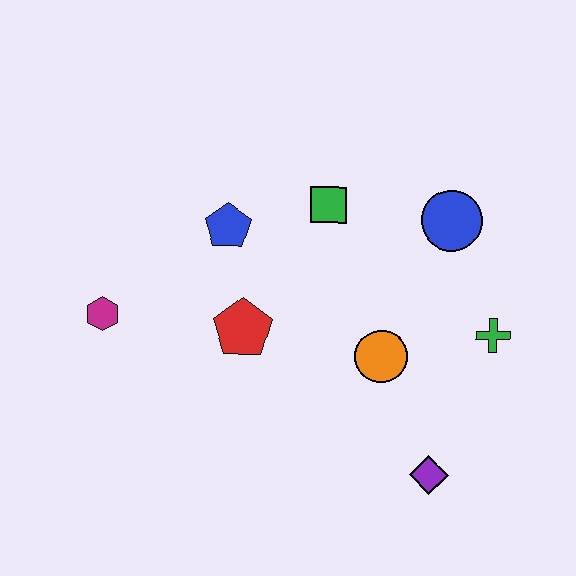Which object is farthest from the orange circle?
The magenta hexagon is farthest from the orange circle.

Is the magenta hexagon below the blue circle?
Yes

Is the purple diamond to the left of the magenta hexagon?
No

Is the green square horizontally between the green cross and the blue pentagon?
Yes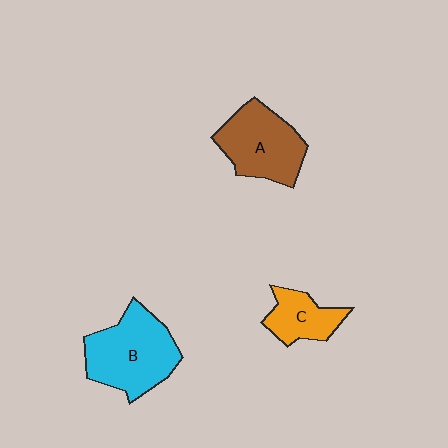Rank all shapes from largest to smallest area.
From largest to smallest: B (cyan), A (brown), C (orange).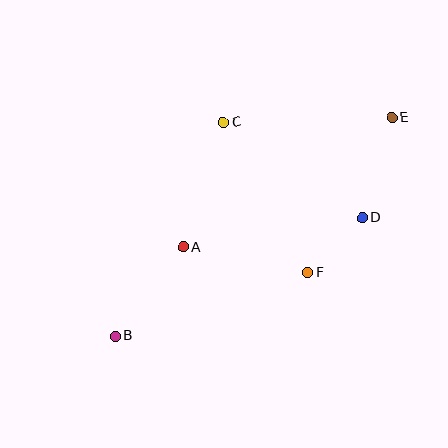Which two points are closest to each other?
Points D and F are closest to each other.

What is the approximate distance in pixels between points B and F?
The distance between B and F is approximately 202 pixels.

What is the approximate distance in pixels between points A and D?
The distance between A and D is approximately 182 pixels.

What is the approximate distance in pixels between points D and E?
The distance between D and E is approximately 104 pixels.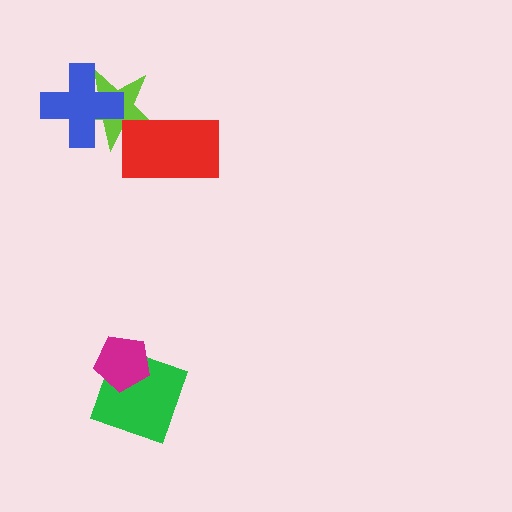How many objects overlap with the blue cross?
1 object overlaps with the blue cross.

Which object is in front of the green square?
The magenta pentagon is in front of the green square.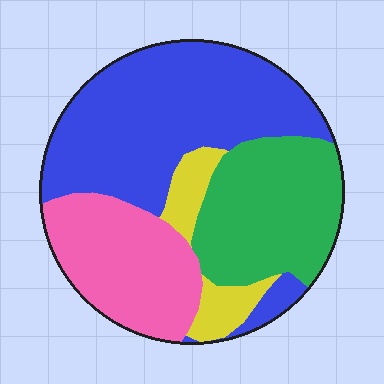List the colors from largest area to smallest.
From largest to smallest: blue, green, pink, yellow.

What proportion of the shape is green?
Green covers about 25% of the shape.